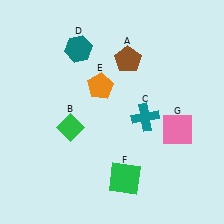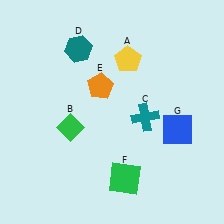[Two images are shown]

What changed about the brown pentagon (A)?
In Image 1, A is brown. In Image 2, it changed to yellow.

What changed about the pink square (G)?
In Image 1, G is pink. In Image 2, it changed to blue.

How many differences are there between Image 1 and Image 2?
There are 2 differences between the two images.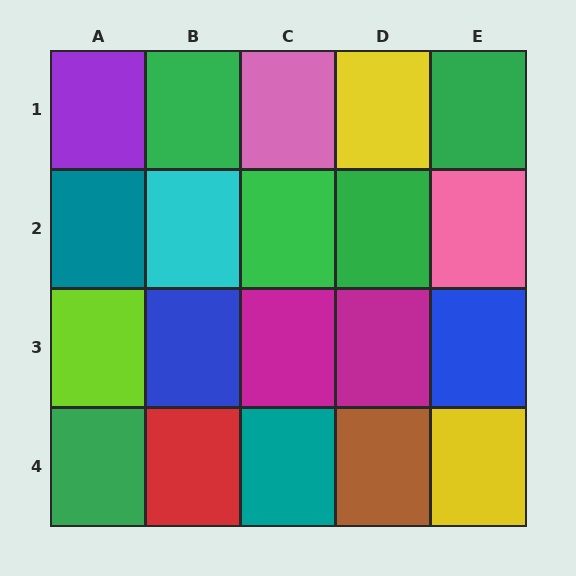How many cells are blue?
2 cells are blue.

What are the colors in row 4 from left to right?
Green, red, teal, brown, yellow.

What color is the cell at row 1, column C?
Pink.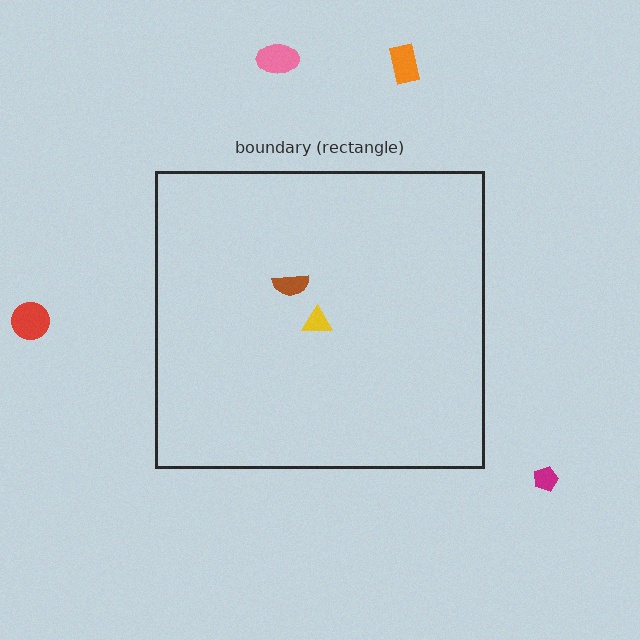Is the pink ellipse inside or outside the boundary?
Outside.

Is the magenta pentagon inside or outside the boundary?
Outside.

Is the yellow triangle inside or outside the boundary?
Inside.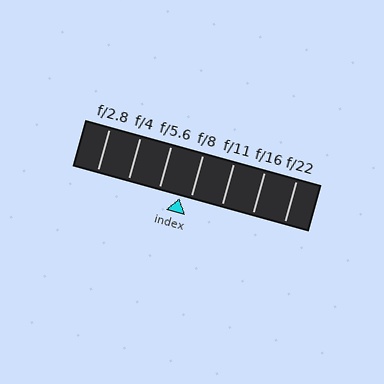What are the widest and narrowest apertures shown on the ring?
The widest aperture shown is f/2.8 and the narrowest is f/22.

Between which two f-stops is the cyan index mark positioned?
The index mark is between f/5.6 and f/8.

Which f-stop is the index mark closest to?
The index mark is closest to f/8.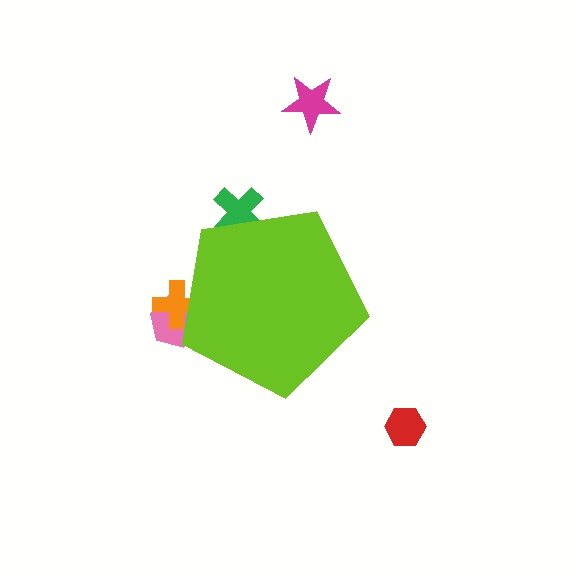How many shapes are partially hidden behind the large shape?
3 shapes are partially hidden.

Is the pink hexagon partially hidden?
Yes, the pink hexagon is partially hidden behind the lime pentagon.